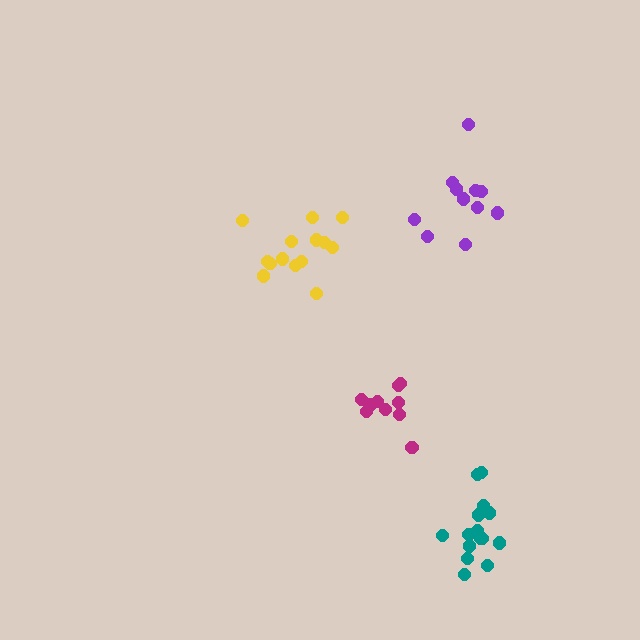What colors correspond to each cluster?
The clusters are colored: teal, magenta, purple, yellow.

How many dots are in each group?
Group 1: 15 dots, Group 2: 10 dots, Group 3: 11 dots, Group 4: 15 dots (51 total).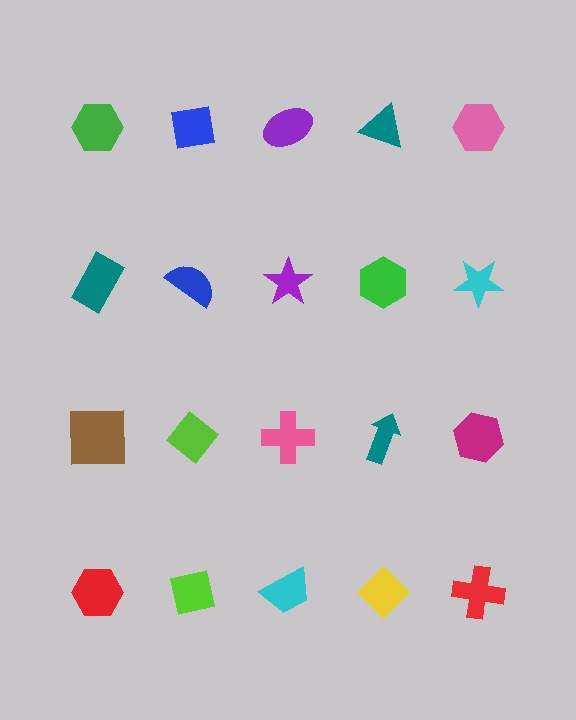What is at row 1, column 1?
A green hexagon.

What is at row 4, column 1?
A red hexagon.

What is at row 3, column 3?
A pink cross.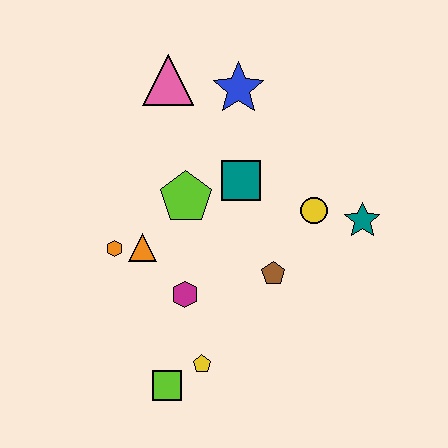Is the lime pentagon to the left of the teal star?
Yes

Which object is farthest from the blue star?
The lime square is farthest from the blue star.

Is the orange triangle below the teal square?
Yes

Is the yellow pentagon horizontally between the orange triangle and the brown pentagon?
Yes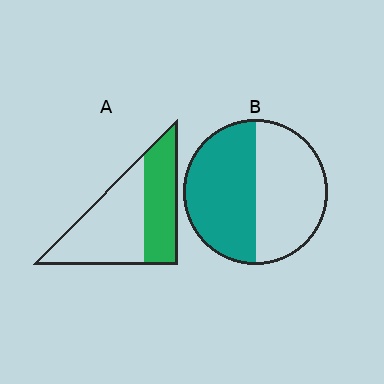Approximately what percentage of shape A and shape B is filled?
A is approximately 40% and B is approximately 50%.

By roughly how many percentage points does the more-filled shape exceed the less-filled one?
By roughly 10 percentage points (B over A).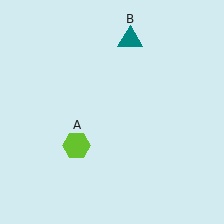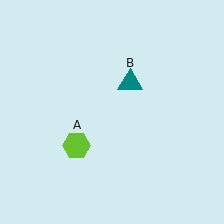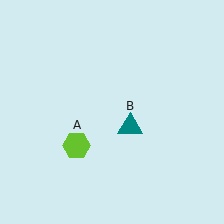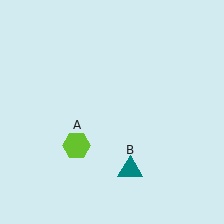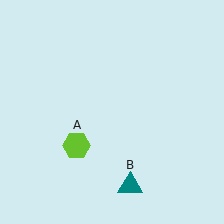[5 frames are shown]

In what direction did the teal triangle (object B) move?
The teal triangle (object B) moved down.